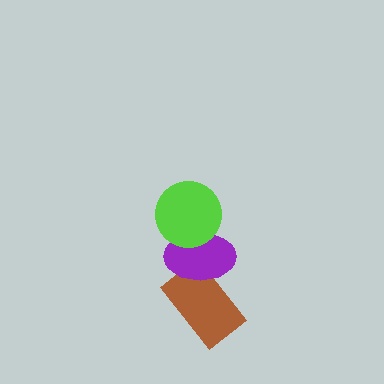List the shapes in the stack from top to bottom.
From top to bottom: the lime circle, the purple ellipse, the brown rectangle.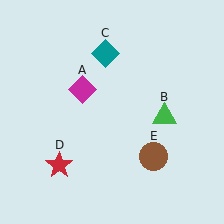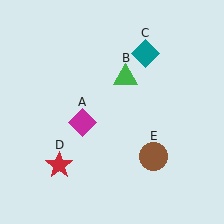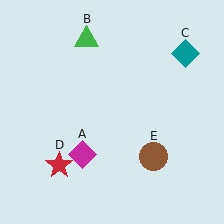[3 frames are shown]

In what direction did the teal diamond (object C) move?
The teal diamond (object C) moved right.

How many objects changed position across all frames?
3 objects changed position: magenta diamond (object A), green triangle (object B), teal diamond (object C).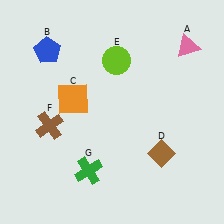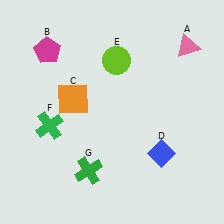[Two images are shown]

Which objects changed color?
B changed from blue to magenta. D changed from brown to blue. F changed from brown to green.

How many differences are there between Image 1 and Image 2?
There are 3 differences between the two images.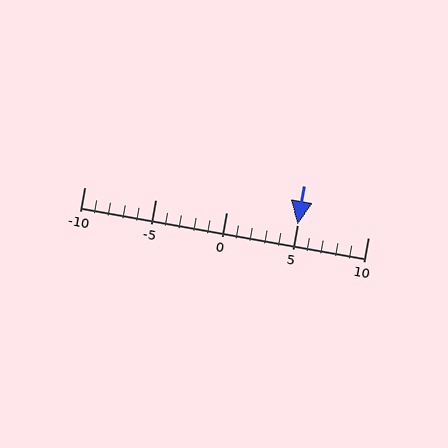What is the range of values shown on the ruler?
The ruler shows values from -10 to 10.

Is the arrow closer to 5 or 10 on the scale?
The arrow is closer to 5.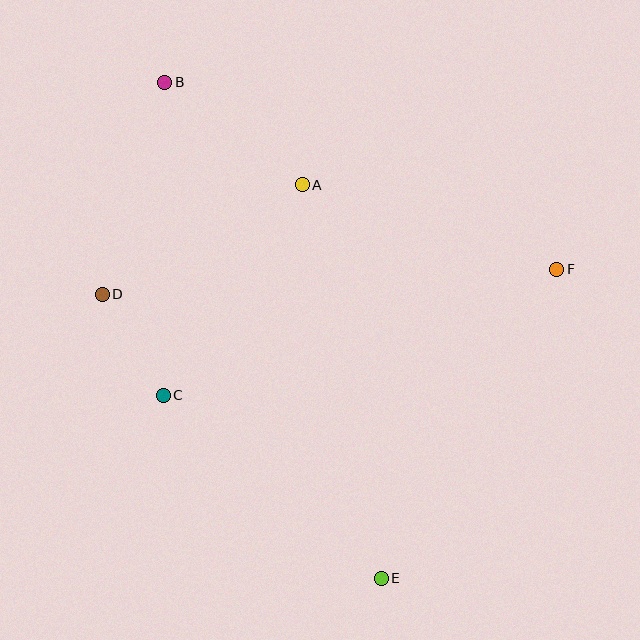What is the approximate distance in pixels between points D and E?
The distance between D and E is approximately 398 pixels.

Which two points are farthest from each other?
Points B and E are farthest from each other.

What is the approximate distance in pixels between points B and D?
The distance between B and D is approximately 221 pixels.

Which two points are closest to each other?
Points C and D are closest to each other.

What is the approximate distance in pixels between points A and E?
The distance between A and E is approximately 401 pixels.